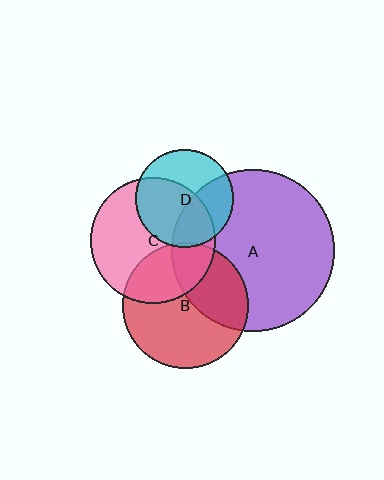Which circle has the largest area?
Circle A (purple).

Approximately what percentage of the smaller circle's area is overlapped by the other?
Approximately 55%.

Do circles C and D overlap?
Yes.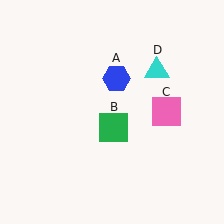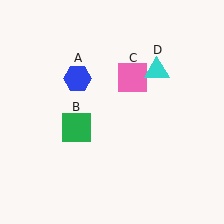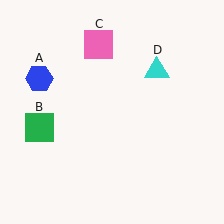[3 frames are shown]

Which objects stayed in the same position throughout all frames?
Cyan triangle (object D) remained stationary.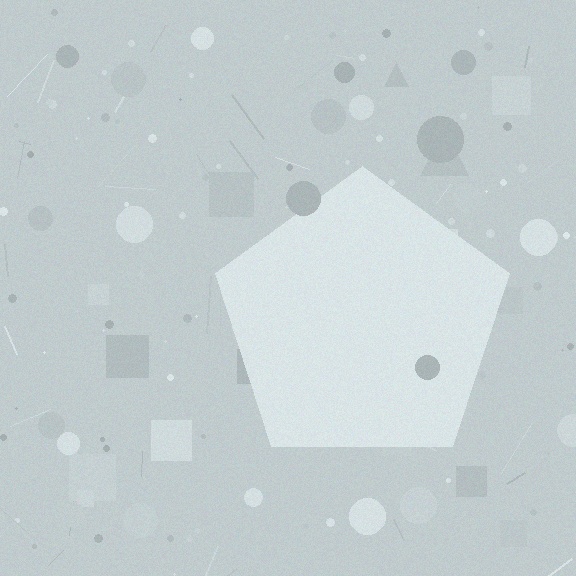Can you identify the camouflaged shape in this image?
The camouflaged shape is a pentagon.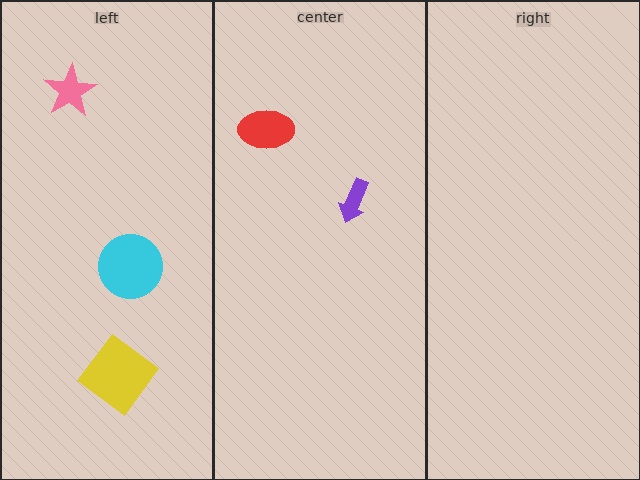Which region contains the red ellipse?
The center region.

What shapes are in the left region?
The pink star, the cyan circle, the yellow diamond.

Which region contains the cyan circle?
The left region.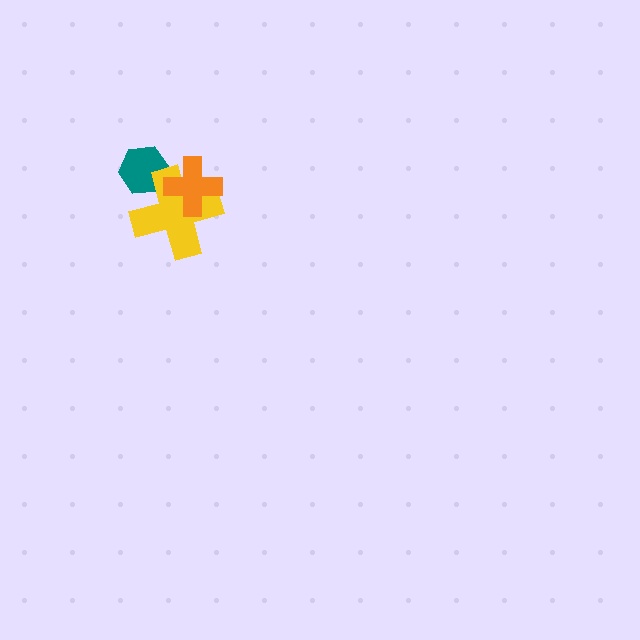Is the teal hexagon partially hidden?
Yes, it is partially covered by another shape.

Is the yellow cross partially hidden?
Yes, it is partially covered by another shape.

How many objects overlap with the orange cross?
1 object overlaps with the orange cross.